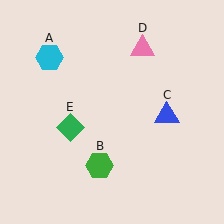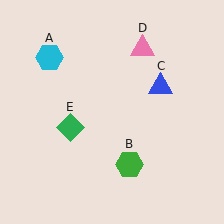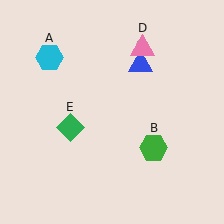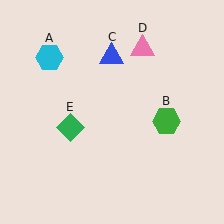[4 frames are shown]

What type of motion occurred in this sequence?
The green hexagon (object B), blue triangle (object C) rotated counterclockwise around the center of the scene.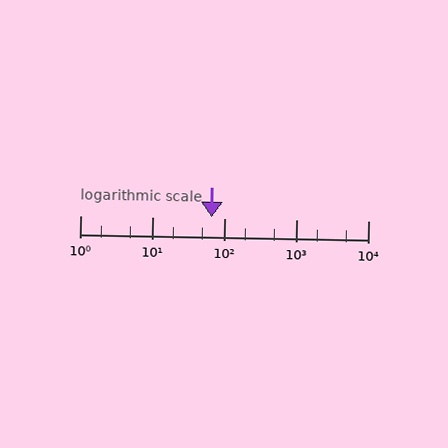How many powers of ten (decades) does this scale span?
The scale spans 4 decades, from 1 to 10000.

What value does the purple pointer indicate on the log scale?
The pointer indicates approximately 67.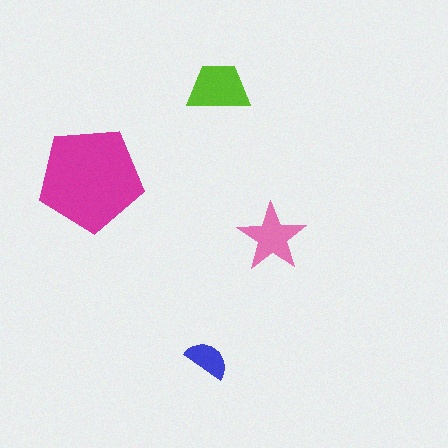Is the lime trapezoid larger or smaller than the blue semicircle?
Larger.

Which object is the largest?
The magenta pentagon.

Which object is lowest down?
The blue semicircle is bottommost.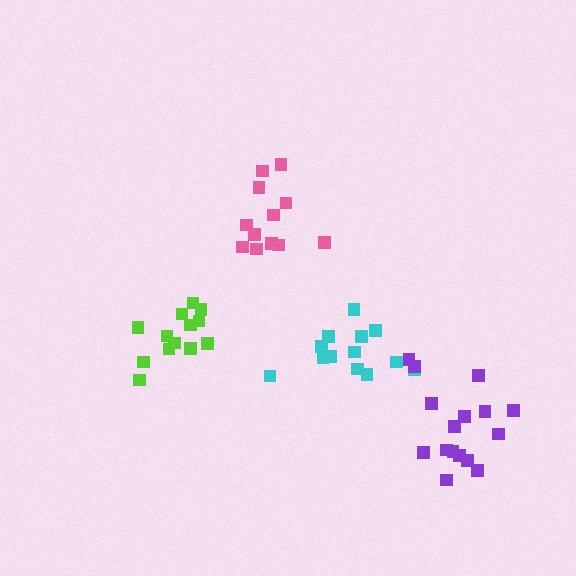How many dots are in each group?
Group 1: 13 dots, Group 2: 16 dots, Group 3: 13 dots, Group 4: 12 dots (54 total).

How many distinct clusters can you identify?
There are 4 distinct clusters.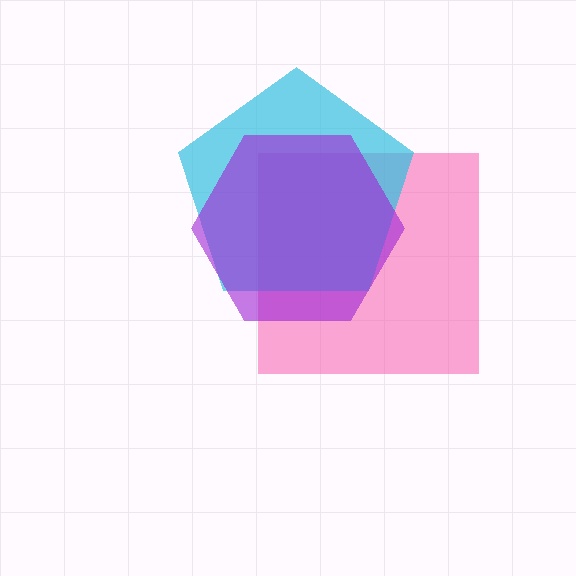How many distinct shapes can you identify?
There are 3 distinct shapes: a pink square, a cyan pentagon, a purple hexagon.